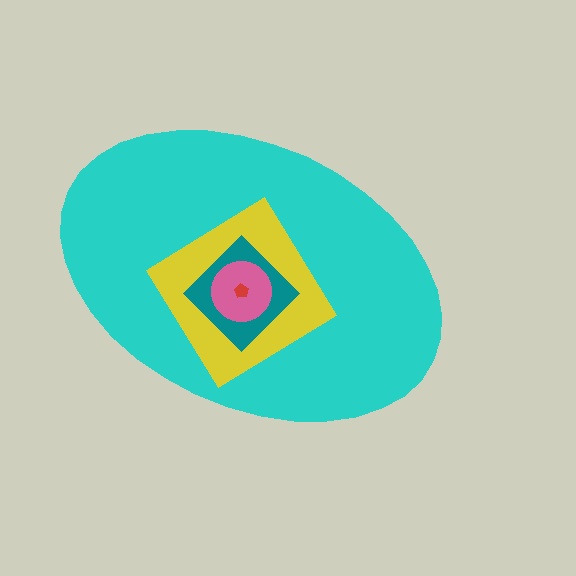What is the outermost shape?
The cyan ellipse.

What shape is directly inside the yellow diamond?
The teal diamond.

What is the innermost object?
The red pentagon.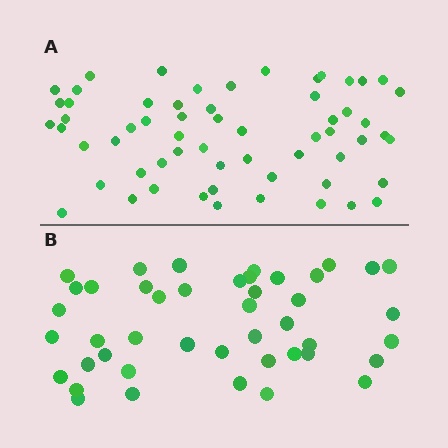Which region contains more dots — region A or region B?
Region A (the top region) has more dots.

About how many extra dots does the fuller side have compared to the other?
Region A has approximately 15 more dots than region B.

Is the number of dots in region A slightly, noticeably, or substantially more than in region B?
Region A has noticeably more, but not dramatically so. The ratio is roughly 1.4 to 1.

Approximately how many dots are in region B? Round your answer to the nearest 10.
About 40 dots. (The exact count is 44, which rounds to 40.)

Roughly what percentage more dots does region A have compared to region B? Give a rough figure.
About 35% more.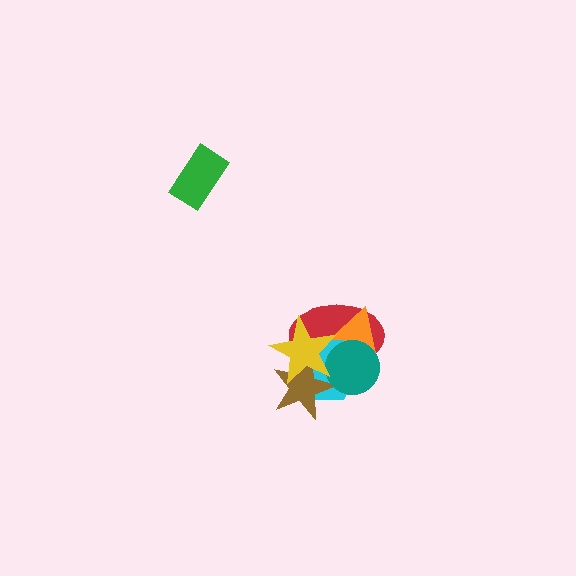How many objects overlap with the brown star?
4 objects overlap with the brown star.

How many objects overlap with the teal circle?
5 objects overlap with the teal circle.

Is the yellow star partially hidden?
No, no other shape covers it.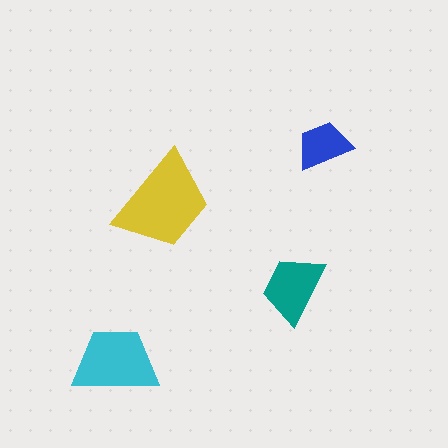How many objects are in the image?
There are 4 objects in the image.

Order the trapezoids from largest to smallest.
the yellow one, the cyan one, the teal one, the blue one.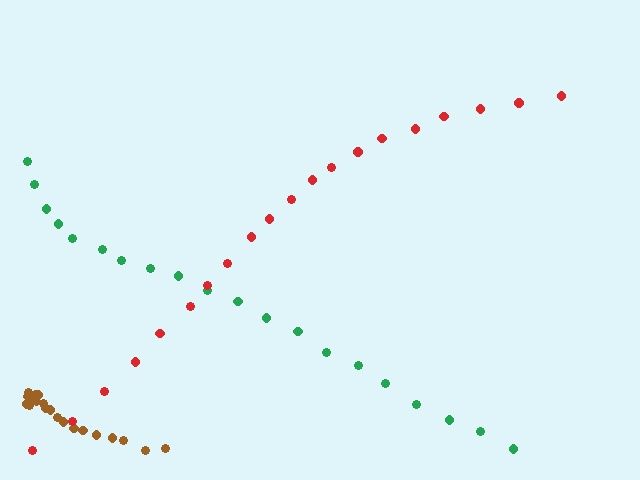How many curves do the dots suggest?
There are 3 distinct paths.